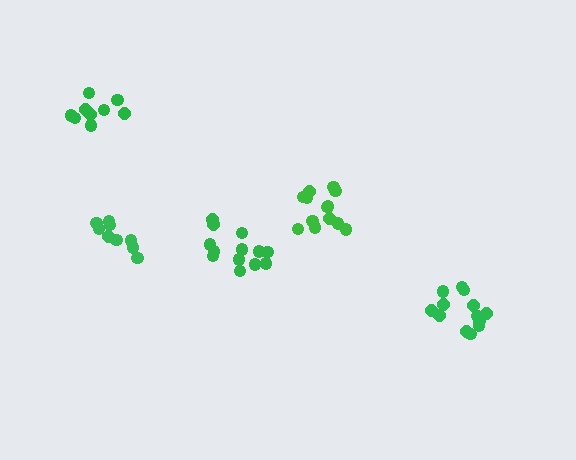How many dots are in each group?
Group 1: 13 dots, Group 2: 9 dots, Group 3: 9 dots, Group 4: 13 dots, Group 5: 13 dots (57 total).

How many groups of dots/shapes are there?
There are 5 groups.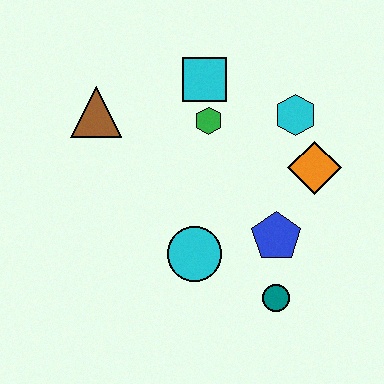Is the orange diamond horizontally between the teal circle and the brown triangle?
No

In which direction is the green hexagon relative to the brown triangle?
The green hexagon is to the right of the brown triangle.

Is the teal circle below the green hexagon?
Yes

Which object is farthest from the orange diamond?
The brown triangle is farthest from the orange diamond.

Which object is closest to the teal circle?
The blue pentagon is closest to the teal circle.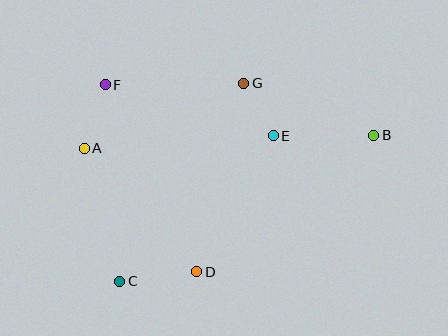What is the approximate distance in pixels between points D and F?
The distance between D and F is approximately 208 pixels.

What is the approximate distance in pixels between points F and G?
The distance between F and G is approximately 138 pixels.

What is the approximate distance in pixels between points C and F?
The distance between C and F is approximately 197 pixels.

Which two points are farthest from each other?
Points B and C are farthest from each other.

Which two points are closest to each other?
Points E and G are closest to each other.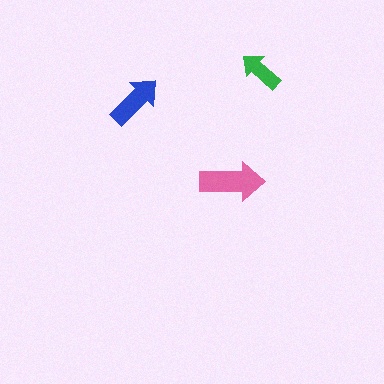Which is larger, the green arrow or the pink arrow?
The pink one.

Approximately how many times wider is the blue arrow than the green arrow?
About 1.5 times wider.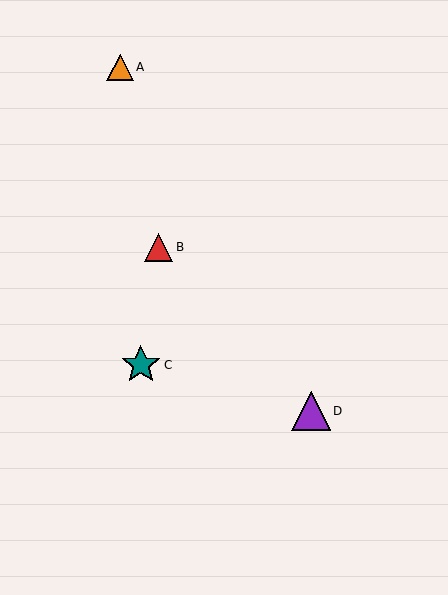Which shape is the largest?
The teal star (labeled C) is the largest.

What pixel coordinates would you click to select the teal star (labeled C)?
Click at (141, 365) to select the teal star C.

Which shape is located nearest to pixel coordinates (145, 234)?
The red triangle (labeled B) at (159, 247) is nearest to that location.